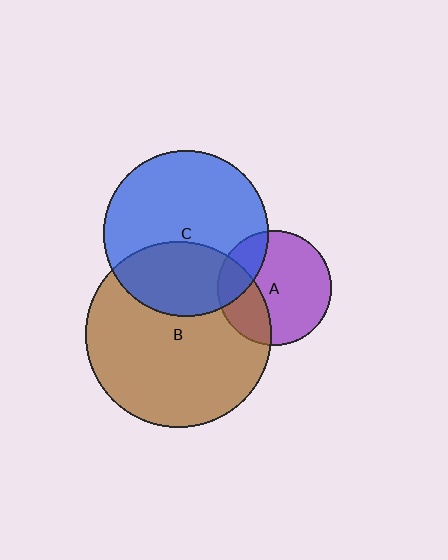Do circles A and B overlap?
Yes.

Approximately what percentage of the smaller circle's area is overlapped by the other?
Approximately 30%.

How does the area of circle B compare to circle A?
Approximately 2.6 times.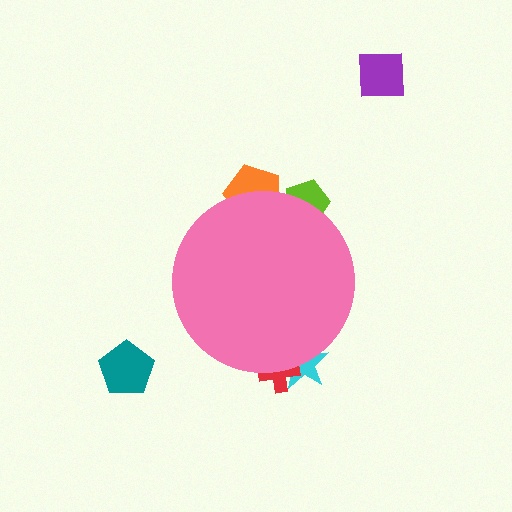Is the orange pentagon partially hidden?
Yes, the orange pentagon is partially hidden behind the pink circle.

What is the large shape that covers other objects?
A pink circle.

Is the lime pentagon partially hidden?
Yes, the lime pentagon is partially hidden behind the pink circle.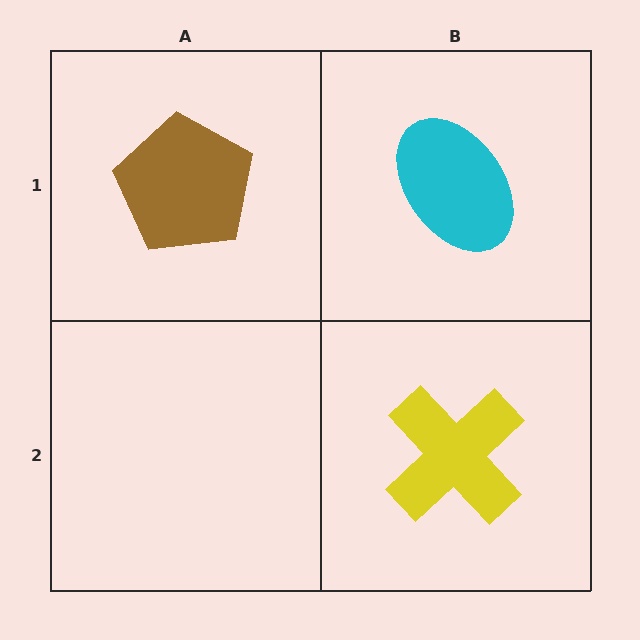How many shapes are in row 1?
2 shapes.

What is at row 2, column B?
A yellow cross.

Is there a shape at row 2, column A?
No, that cell is empty.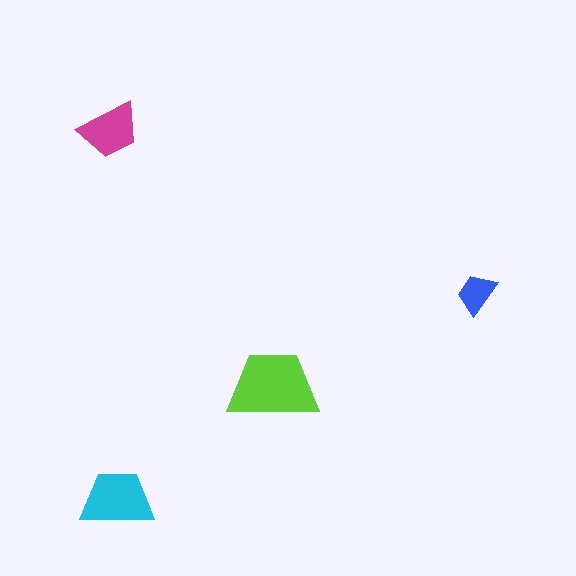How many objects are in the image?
There are 4 objects in the image.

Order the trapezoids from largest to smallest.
the lime one, the cyan one, the magenta one, the blue one.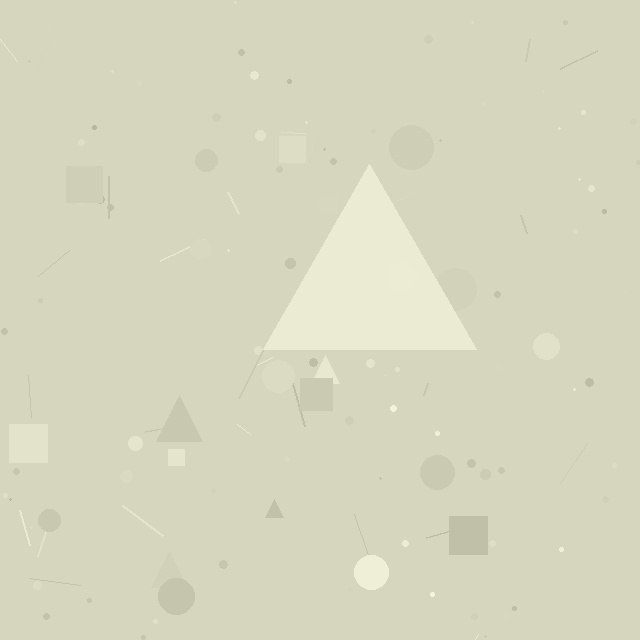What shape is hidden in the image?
A triangle is hidden in the image.